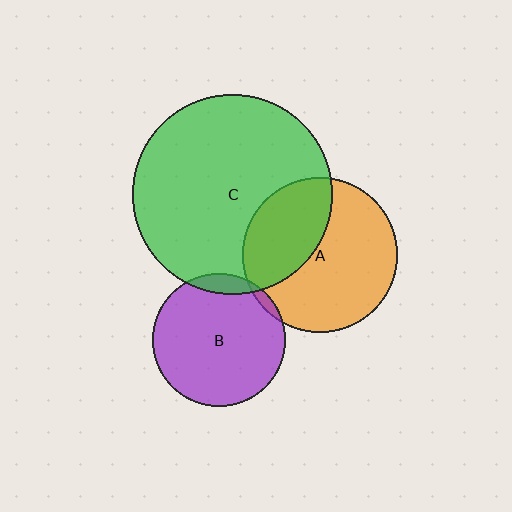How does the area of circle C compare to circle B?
Approximately 2.3 times.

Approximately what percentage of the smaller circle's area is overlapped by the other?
Approximately 35%.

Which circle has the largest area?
Circle C (green).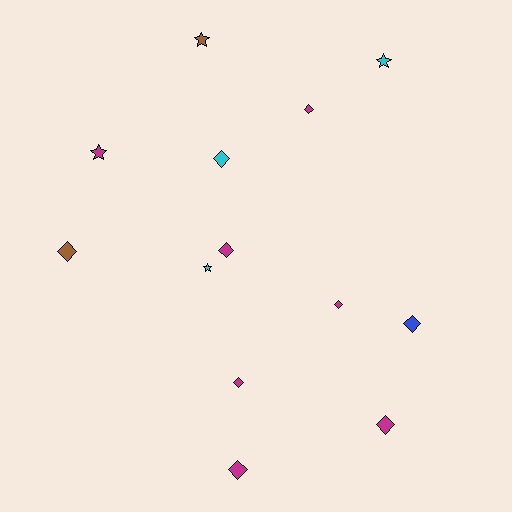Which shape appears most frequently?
Diamond, with 9 objects.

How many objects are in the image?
There are 13 objects.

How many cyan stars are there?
There are 2 cyan stars.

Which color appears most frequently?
Magenta, with 7 objects.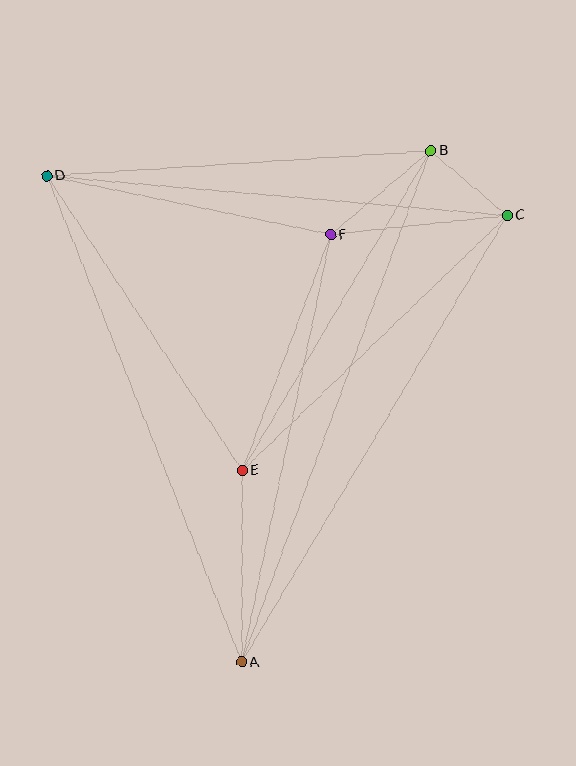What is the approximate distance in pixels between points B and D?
The distance between B and D is approximately 384 pixels.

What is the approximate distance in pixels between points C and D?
The distance between C and D is approximately 461 pixels.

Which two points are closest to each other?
Points B and C are closest to each other.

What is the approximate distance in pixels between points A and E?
The distance between A and E is approximately 192 pixels.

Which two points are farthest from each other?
Points A and B are farthest from each other.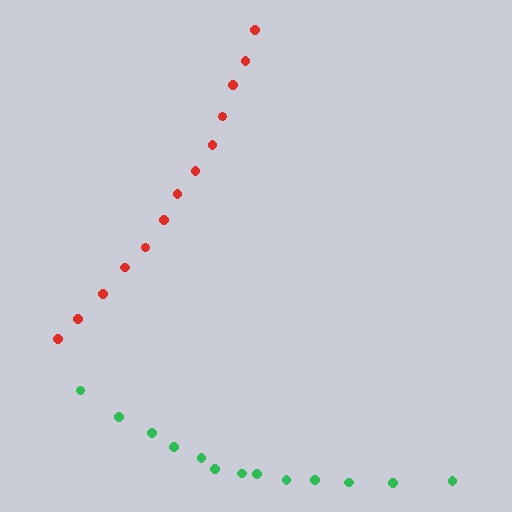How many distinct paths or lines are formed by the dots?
There are 2 distinct paths.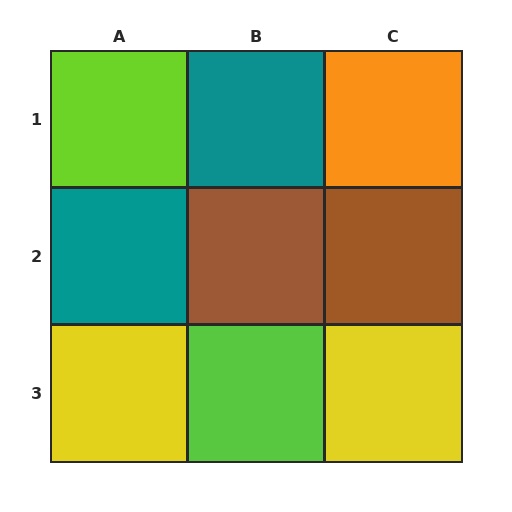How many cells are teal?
2 cells are teal.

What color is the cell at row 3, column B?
Lime.